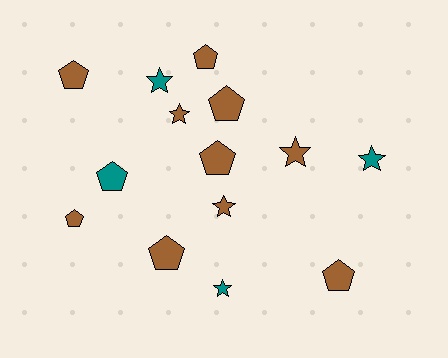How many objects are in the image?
There are 14 objects.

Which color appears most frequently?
Brown, with 10 objects.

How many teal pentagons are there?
There is 1 teal pentagon.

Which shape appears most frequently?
Pentagon, with 8 objects.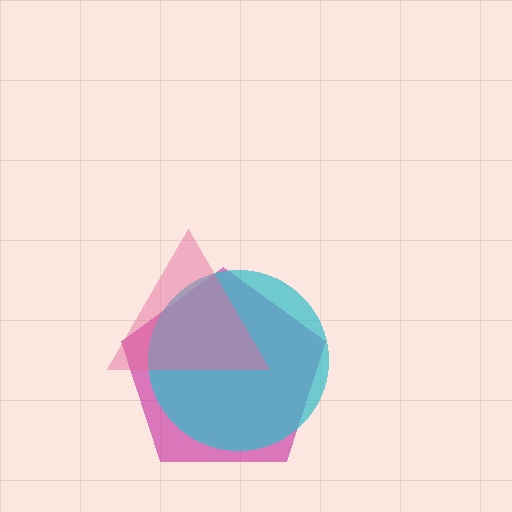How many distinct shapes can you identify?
There are 3 distinct shapes: a magenta pentagon, a cyan circle, a pink triangle.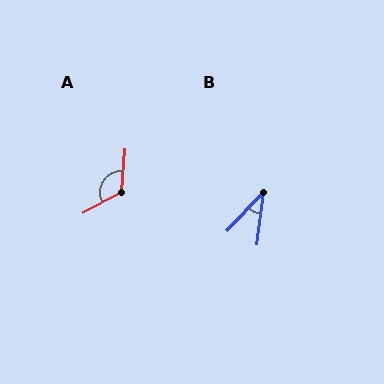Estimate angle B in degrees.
Approximately 36 degrees.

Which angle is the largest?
A, at approximately 124 degrees.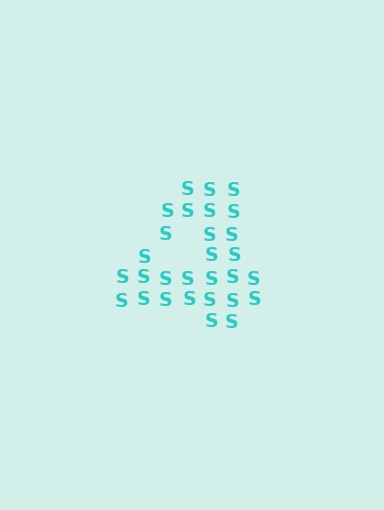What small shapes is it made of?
It is made of small letter S's.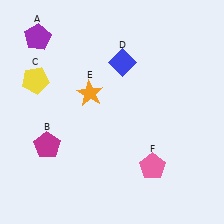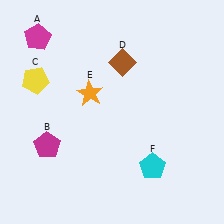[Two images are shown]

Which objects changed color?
A changed from purple to magenta. D changed from blue to brown. F changed from pink to cyan.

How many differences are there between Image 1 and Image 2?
There are 3 differences between the two images.